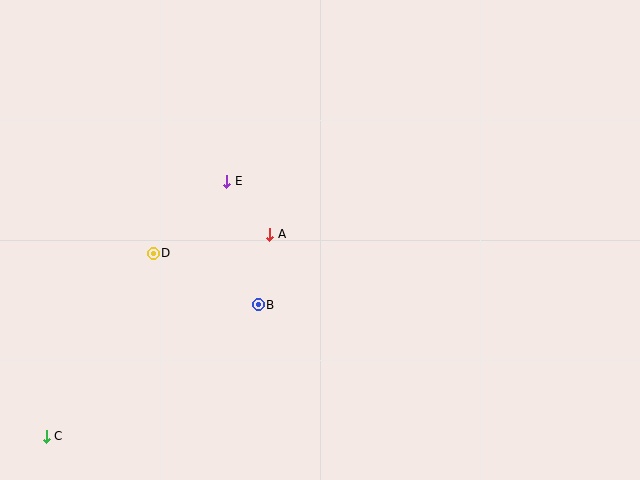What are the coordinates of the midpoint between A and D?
The midpoint between A and D is at (212, 244).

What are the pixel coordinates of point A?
Point A is at (270, 234).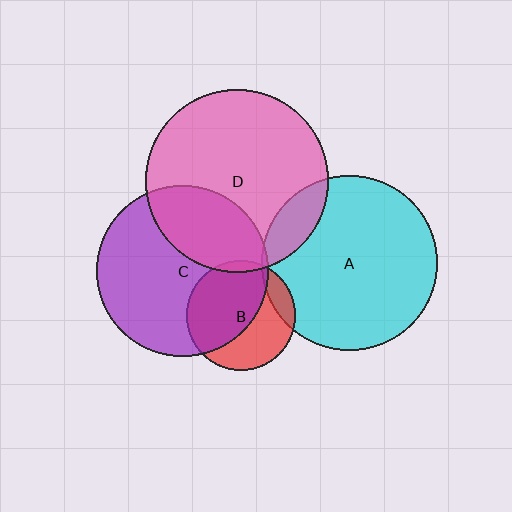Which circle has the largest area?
Circle D (pink).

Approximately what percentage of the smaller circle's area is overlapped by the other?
Approximately 10%.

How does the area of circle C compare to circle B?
Approximately 2.4 times.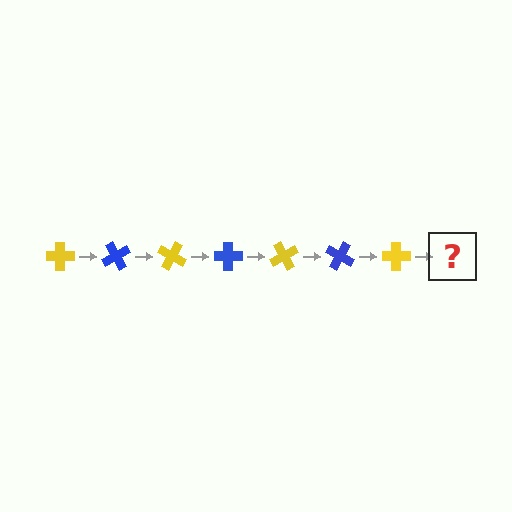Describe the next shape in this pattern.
It should be a blue cross, rotated 420 degrees from the start.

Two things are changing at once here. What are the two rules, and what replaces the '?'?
The two rules are that it rotates 60 degrees each step and the color cycles through yellow and blue. The '?' should be a blue cross, rotated 420 degrees from the start.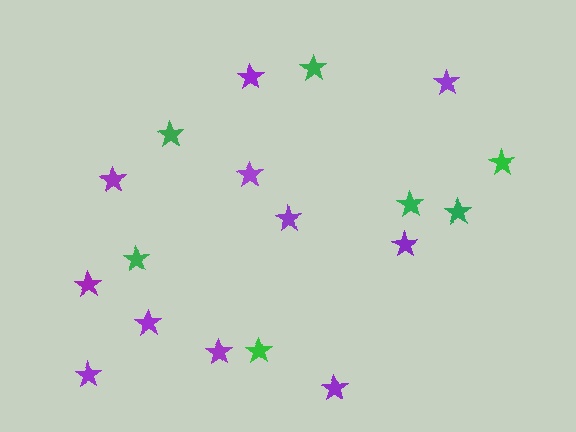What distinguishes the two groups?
There are 2 groups: one group of purple stars (11) and one group of green stars (7).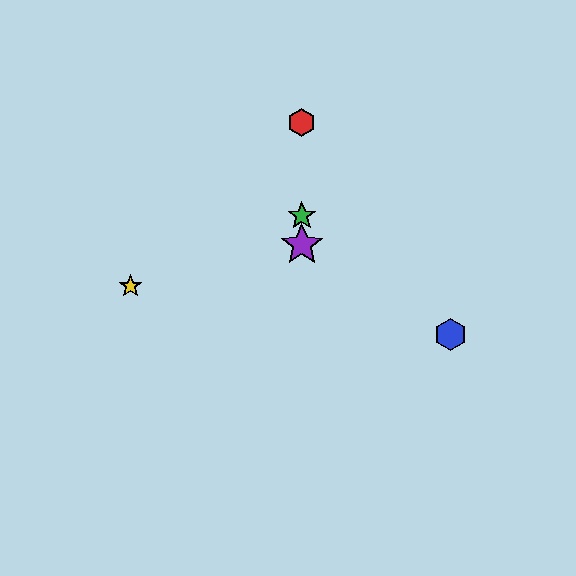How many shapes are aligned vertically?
3 shapes (the red hexagon, the green star, the purple star) are aligned vertically.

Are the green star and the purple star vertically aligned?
Yes, both are at x≈302.